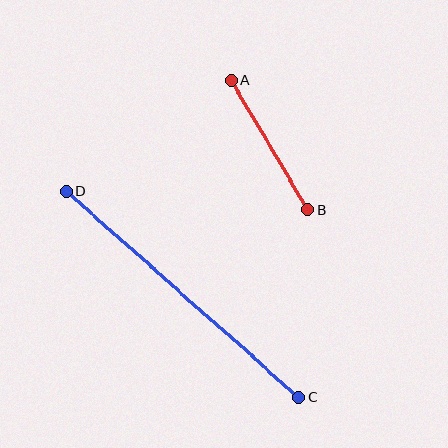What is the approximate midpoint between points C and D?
The midpoint is at approximately (183, 294) pixels.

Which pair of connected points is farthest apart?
Points C and D are farthest apart.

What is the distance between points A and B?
The distance is approximately 151 pixels.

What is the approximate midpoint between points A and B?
The midpoint is at approximately (269, 145) pixels.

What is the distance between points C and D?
The distance is approximately 310 pixels.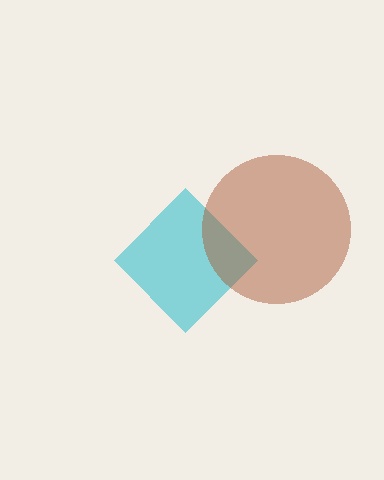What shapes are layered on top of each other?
The layered shapes are: a cyan diamond, a brown circle.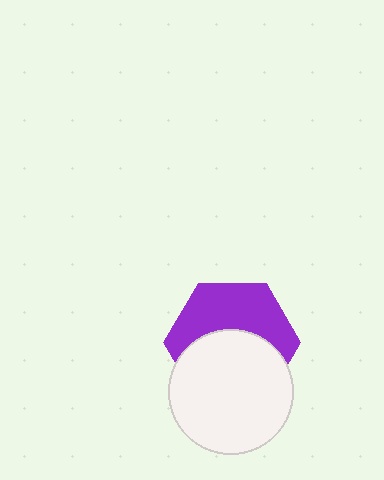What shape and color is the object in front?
The object in front is a white circle.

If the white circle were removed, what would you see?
You would see the complete purple hexagon.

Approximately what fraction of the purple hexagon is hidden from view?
Roughly 51% of the purple hexagon is hidden behind the white circle.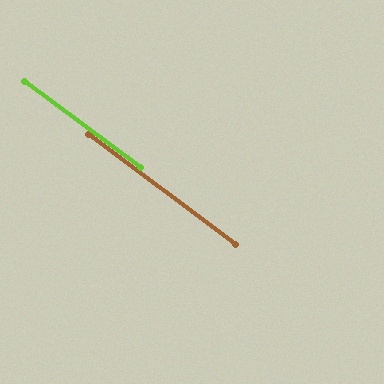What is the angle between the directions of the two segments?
Approximately 0 degrees.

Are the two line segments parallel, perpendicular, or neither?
Parallel — their directions differ by only 0.2°.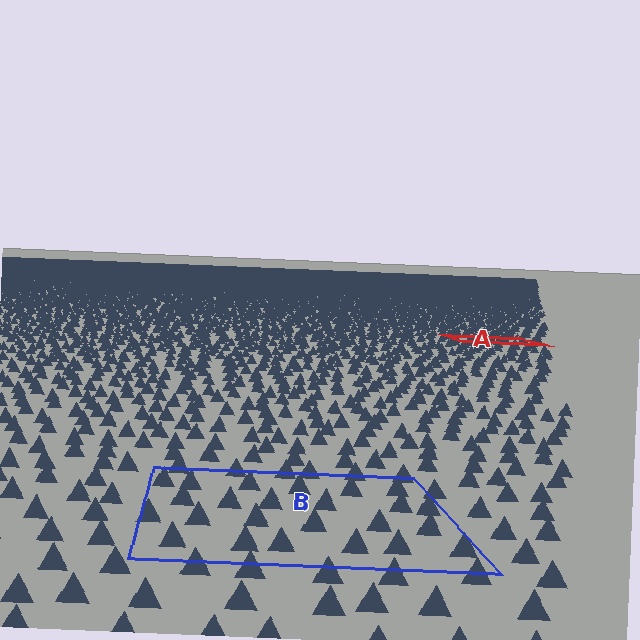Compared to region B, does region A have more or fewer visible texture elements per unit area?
Region A has more texture elements per unit area — they are packed more densely because it is farther away.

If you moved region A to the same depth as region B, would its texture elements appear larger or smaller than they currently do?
They would appear larger. At a closer depth, the same texture elements are projected at a bigger on-screen size.